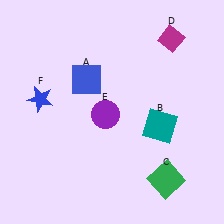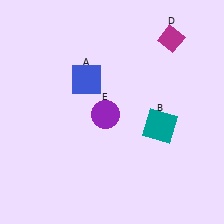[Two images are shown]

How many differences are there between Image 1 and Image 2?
There are 2 differences between the two images.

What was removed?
The green square (C), the blue star (F) were removed in Image 2.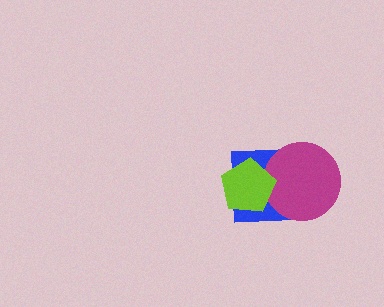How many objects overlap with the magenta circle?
2 objects overlap with the magenta circle.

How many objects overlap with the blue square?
2 objects overlap with the blue square.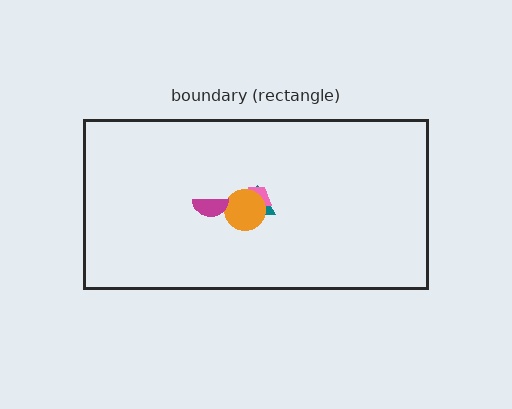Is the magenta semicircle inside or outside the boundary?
Inside.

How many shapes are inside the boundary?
4 inside, 0 outside.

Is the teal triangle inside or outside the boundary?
Inside.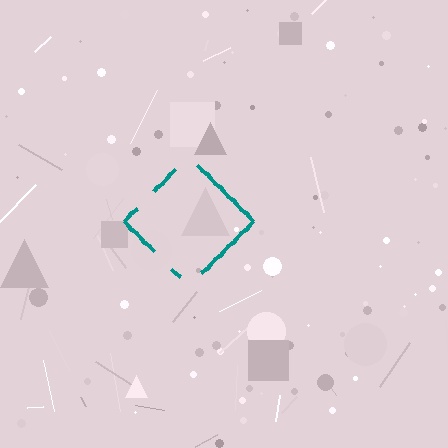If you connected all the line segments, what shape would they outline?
They would outline a diamond.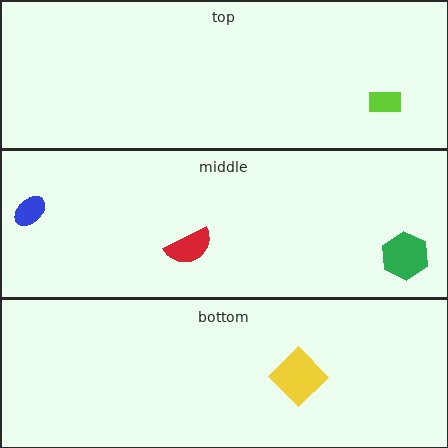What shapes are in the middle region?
The green hexagon, the red semicircle, the blue ellipse.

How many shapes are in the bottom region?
1.